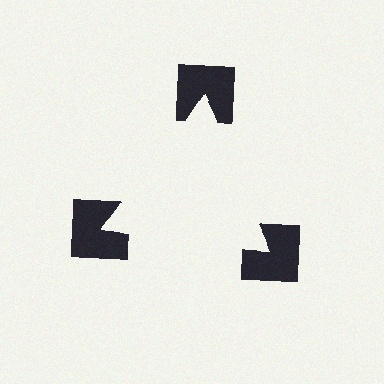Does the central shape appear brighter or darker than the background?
It typically appears slightly brighter than the background, even though no actual brightness change is drawn.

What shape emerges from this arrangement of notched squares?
An illusory triangle — its edges are inferred from the aligned wedge cuts in the notched squares, not physically drawn.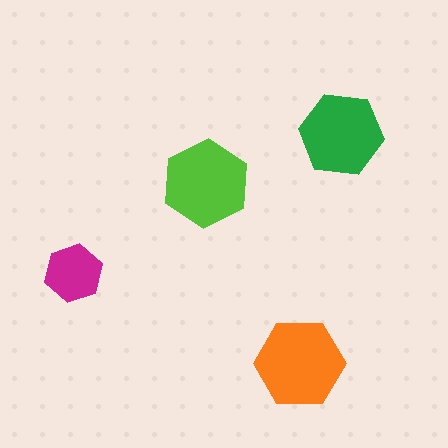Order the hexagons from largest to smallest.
the orange one, the lime one, the green one, the magenta one.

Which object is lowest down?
The orange hexagon is bottommost.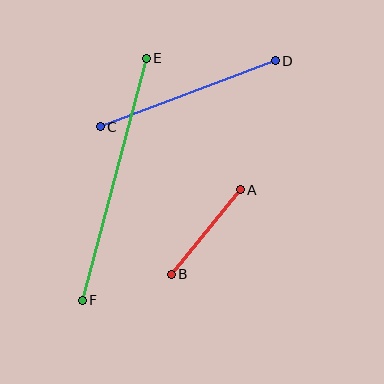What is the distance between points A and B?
The distance is approximately 109 pixels.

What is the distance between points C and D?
The distance is approximately 187 pixels.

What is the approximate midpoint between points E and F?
The midpoint is at approximately (114, 179) pixels.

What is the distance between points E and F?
The distance is approximately 250 pixels.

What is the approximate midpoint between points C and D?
The midpoint is at approximately (188, 94) pixels.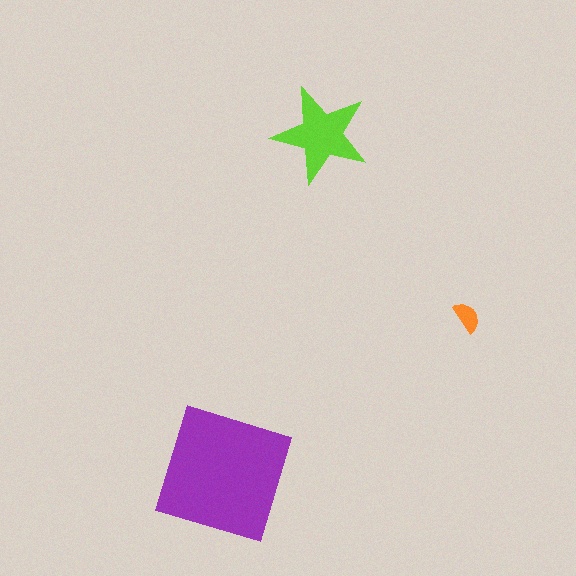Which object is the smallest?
The orange semicircle.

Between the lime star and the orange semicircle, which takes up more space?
The lime star.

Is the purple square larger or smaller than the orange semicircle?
Larger.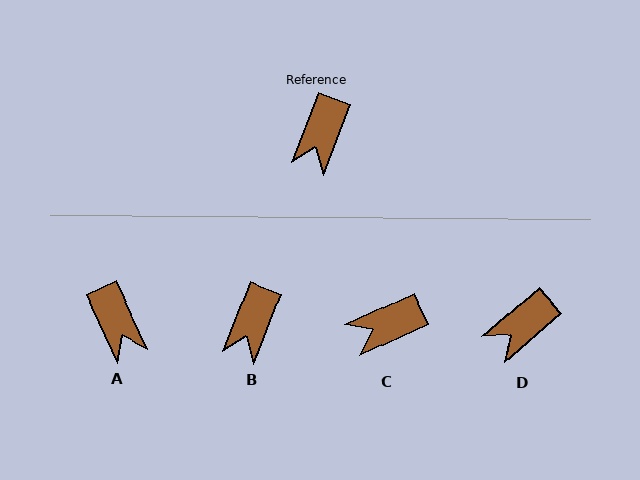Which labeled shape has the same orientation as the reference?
B.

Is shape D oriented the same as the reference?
No, it is off by about 28 degrees.